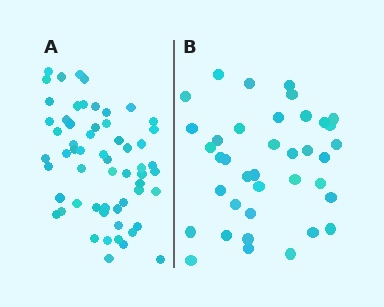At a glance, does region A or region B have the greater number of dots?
Region A (the left region) has more dots.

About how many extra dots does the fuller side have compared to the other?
Region A has approximately 20 more dots than region B.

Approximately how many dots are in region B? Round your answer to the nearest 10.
About 40 dots. (The exact count is 38, which rounds to 40.)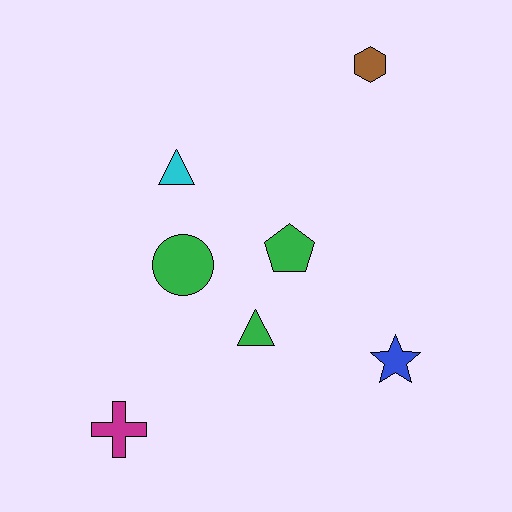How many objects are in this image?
There are 7 objects.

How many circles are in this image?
There is 1 circle.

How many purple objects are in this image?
There are no purple objects.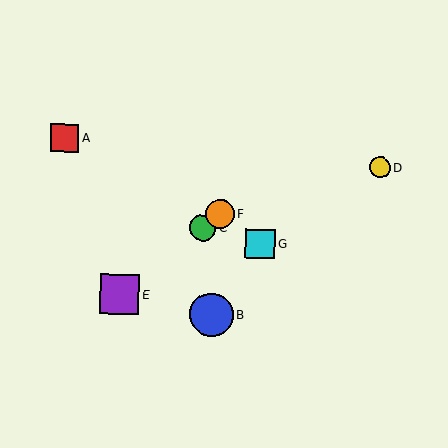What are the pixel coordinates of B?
Object B is at (212, 315).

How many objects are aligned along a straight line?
3 objects (C, E, F) are aligned along a straight line.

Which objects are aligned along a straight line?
Objects C, E, F are aligned along a straight line.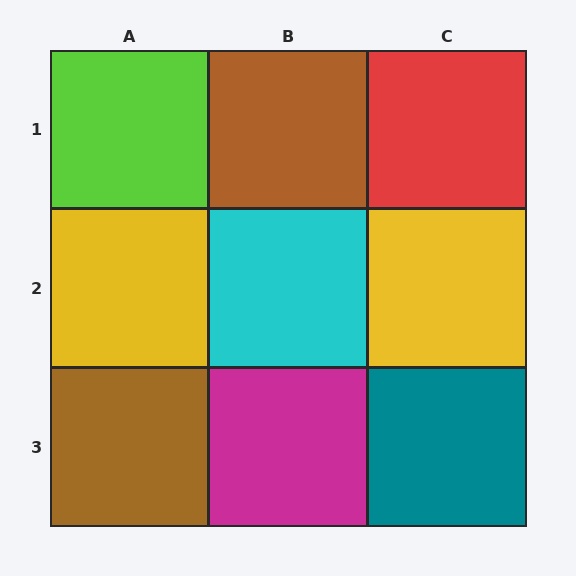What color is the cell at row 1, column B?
Brown.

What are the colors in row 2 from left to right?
Yellow, cyan, yellow.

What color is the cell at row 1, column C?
Red.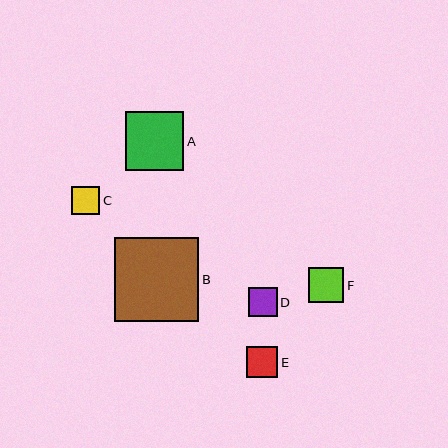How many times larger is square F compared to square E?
Square F is approximately 1.1 times the size of square E.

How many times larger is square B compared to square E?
Square B is approximately 2.7 times the size of square E.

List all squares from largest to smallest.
From largest to smallest: B, A, F, E, D, C.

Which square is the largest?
Square B is the largest with a size of approximately 84 pixels.